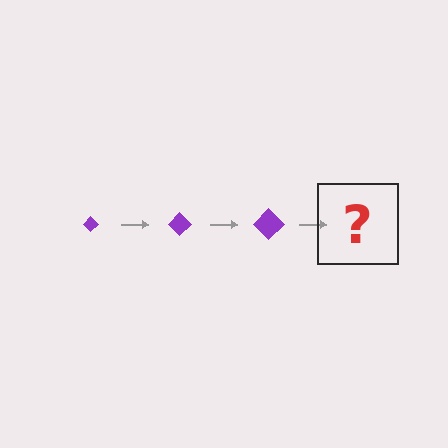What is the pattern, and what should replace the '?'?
The pattern is that the diamond gets progressively larger each step. The '?' should be a purple diamond, larger than the previous one.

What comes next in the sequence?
The next element should be a purple diamond, larger than the previous one.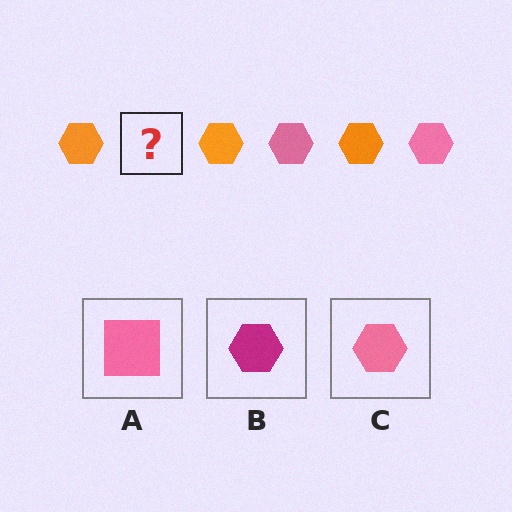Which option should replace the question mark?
Option C.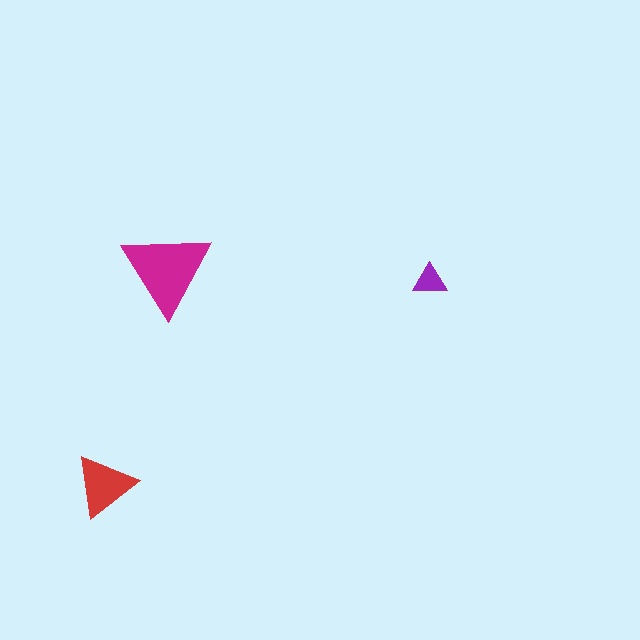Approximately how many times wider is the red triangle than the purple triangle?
About 2 times wider.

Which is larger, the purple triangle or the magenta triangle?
The magenta one.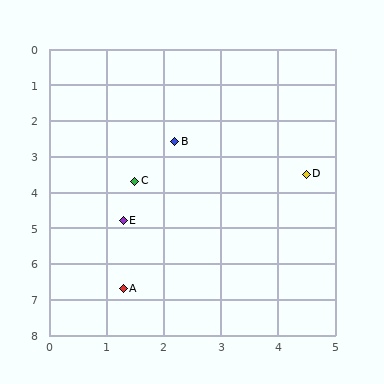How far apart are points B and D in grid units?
Points B and D are about 2.5 grid units apart.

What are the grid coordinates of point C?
Point C is at approximately (1.5, 3.7).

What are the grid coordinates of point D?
Point D is at approximately (4.5, 3.5).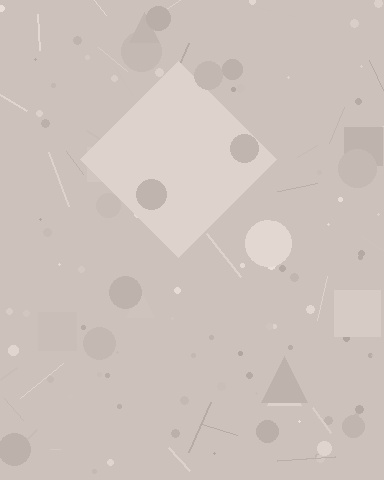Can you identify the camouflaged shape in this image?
The camouflaged shape is a diamond.